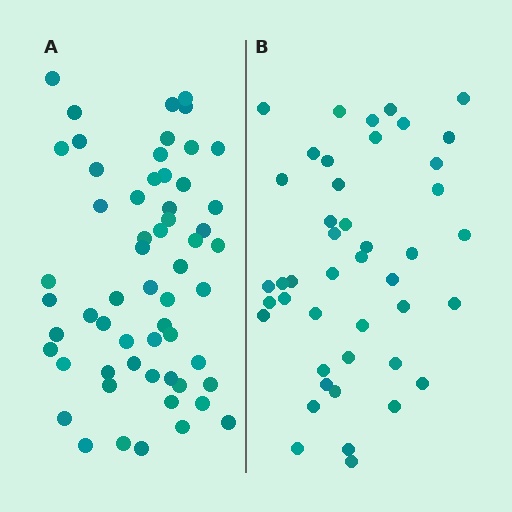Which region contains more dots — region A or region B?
Region A (the left region) has more dots.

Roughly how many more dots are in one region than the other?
Region A has approximately 15 more dots than region B.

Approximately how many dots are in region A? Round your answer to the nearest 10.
About 60 dots. (The exact count is 58, which rounds to 60.)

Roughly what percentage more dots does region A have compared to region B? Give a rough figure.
About 30% more.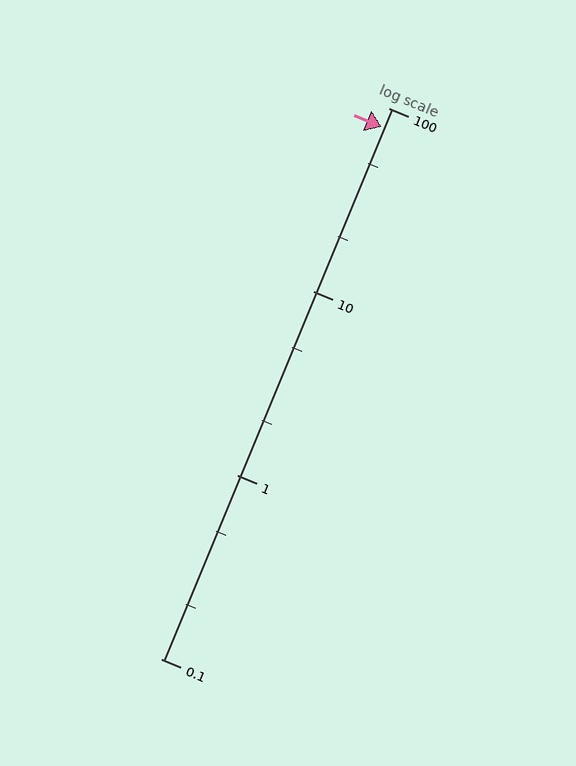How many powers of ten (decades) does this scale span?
The scale spans 3 decades, from 0.1 to 100.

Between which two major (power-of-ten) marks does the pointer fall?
The pointer is between 10 and 100.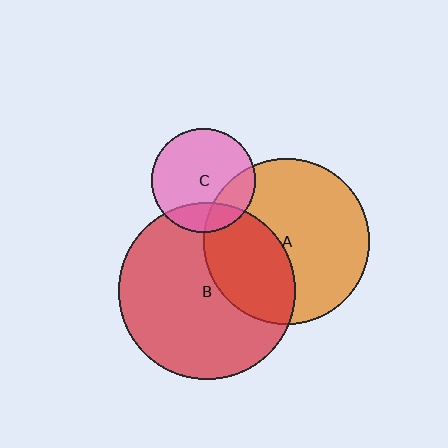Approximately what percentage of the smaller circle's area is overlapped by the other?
Approximately 20%.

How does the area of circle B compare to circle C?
Approximately 2.9 times.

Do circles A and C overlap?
Yes.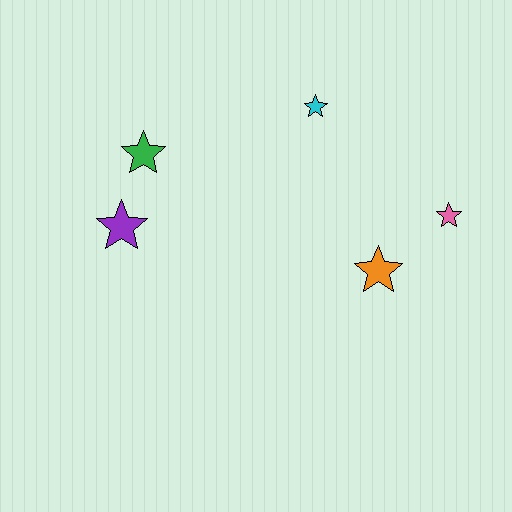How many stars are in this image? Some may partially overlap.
There are 5 stars.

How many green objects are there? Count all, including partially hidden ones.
There is 1 green object.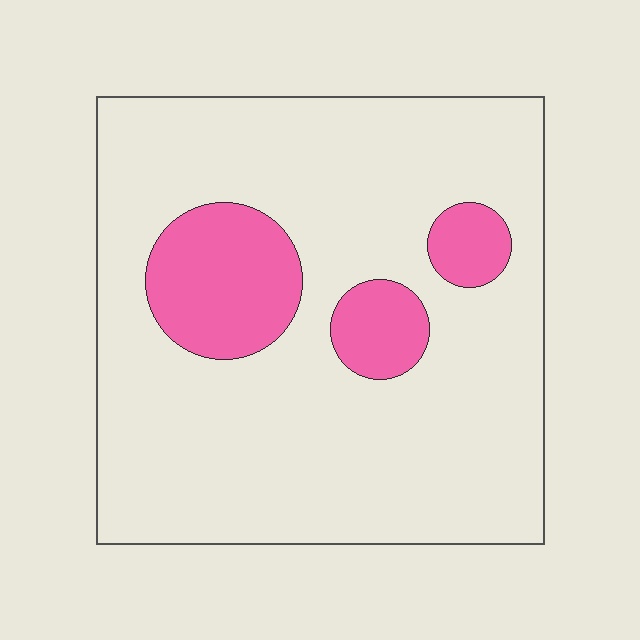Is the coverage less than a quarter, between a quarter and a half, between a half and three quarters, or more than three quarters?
Less than a quarter.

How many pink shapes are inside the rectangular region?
3.